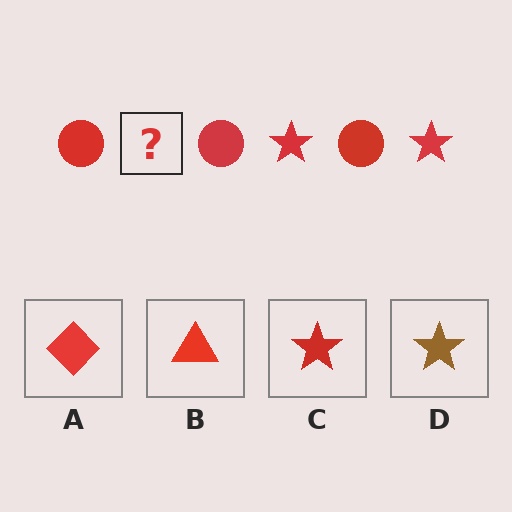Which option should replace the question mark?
Option C.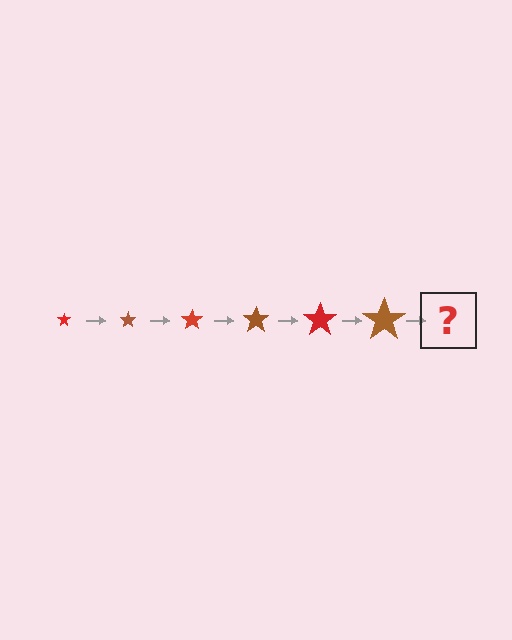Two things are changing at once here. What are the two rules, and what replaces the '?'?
The two rules are that the star grows larger each step and the color cycles through red and brown. The '?' should be a red star, larger than the previous one.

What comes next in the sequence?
The next element should be a red star, larger than the previous one.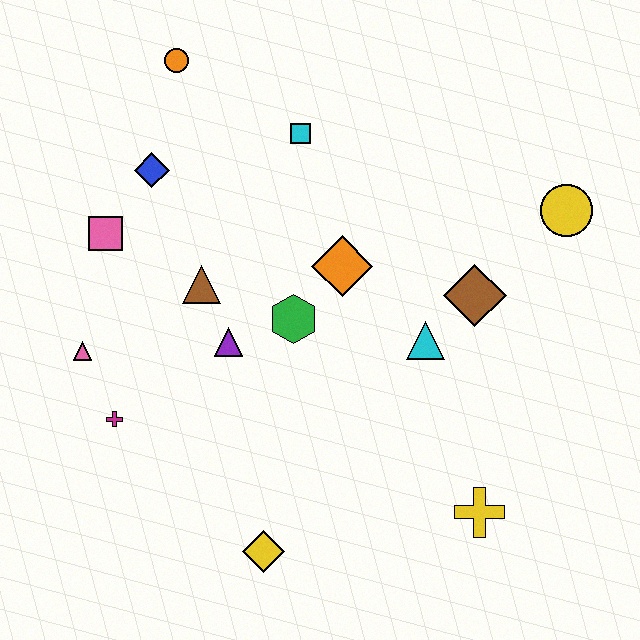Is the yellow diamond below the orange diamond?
Yes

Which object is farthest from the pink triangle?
The yellow circle is farthest from the pink triangle.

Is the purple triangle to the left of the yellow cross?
Yes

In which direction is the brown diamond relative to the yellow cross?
The brown diamond is above the yellow cross.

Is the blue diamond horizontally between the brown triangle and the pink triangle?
Yes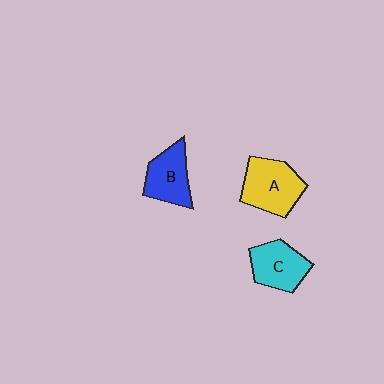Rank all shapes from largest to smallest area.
From largest to smallest: A (yellow), C (cyan), B (blue).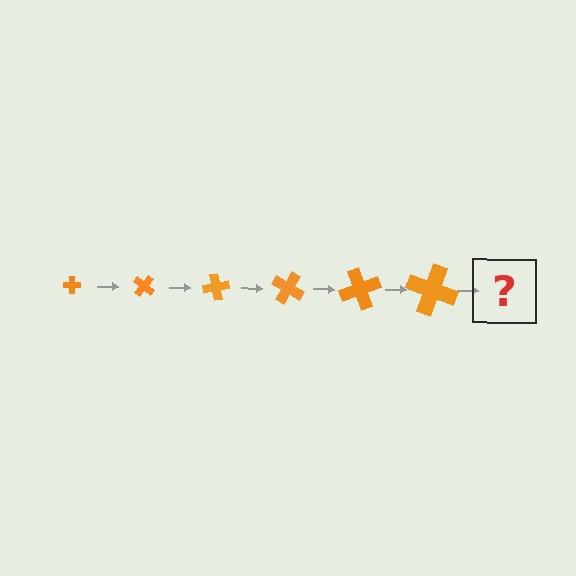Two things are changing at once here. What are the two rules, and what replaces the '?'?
The two rules are that the cross grows larger each step and it rotates 40 degrees each step. The '?' should be a cross, larger than the previous one and rotated 240 degrees from the start.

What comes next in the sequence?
The next element should be a cross, larger than the previous one and rotated 240 degrees from the start.